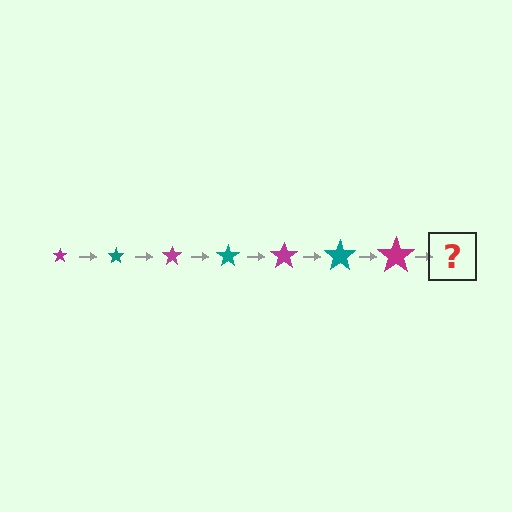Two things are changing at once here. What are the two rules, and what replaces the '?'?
The two rules are that the star grows larger each step and the color cycles through magenta and teal. The '?' should be a teal star, larger than the previous one.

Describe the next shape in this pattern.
It should be a teal star, larger than the previous one.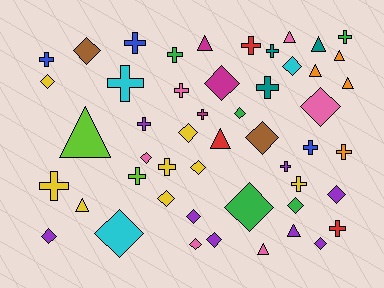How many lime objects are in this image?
There are 2 lime objects.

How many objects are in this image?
There are 50 objects.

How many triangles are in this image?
There are 11 triangles.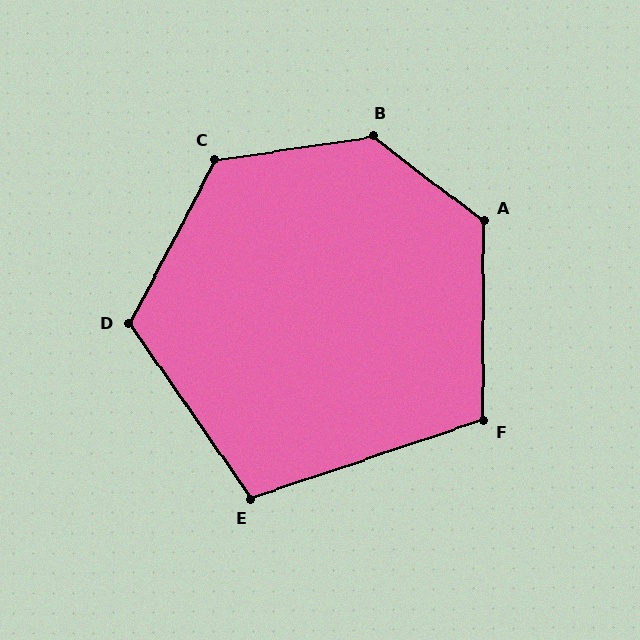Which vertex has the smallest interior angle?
E, at approximately 106 degrees.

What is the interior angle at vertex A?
Approximately 127 degrees (obtuse).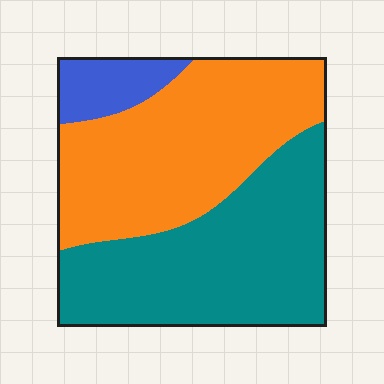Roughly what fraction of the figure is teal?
Teal covers 46% of the figure.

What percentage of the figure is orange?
Orange covers 45% of the figure.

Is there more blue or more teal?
Teal.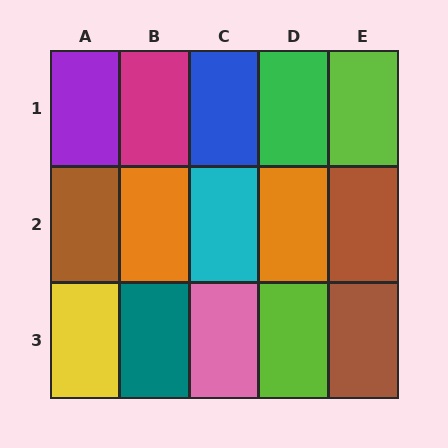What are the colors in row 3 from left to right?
Yellow, teal, pink, lime, brown.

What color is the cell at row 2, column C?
Cyan.